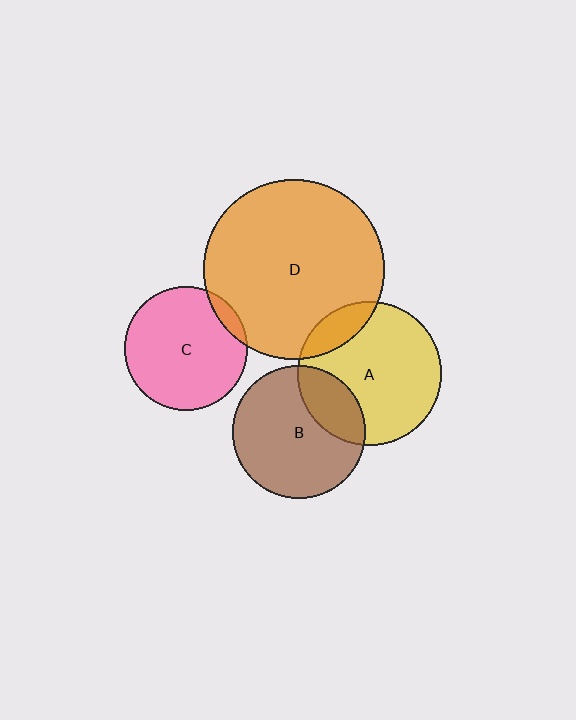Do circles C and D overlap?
Yes.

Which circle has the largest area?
Circle D (orange).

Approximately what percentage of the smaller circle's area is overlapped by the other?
Approximately 5%.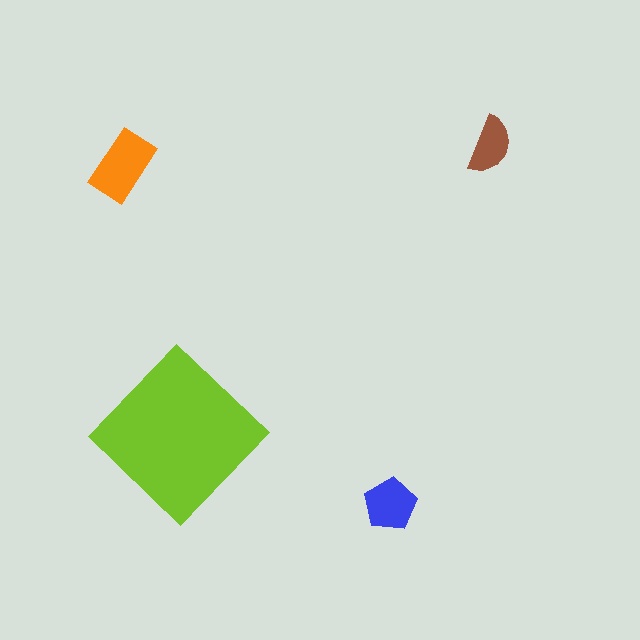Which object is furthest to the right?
The brown semicircle is rightmost.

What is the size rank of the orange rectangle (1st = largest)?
2nd.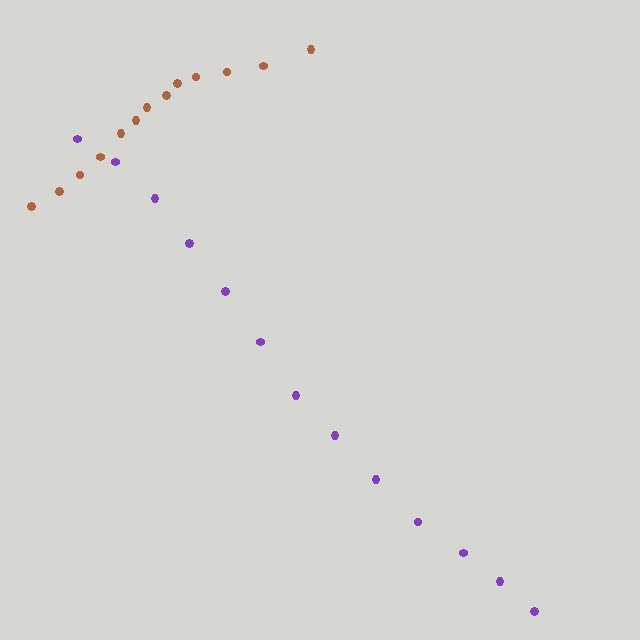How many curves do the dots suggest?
There are 2 distinct paths.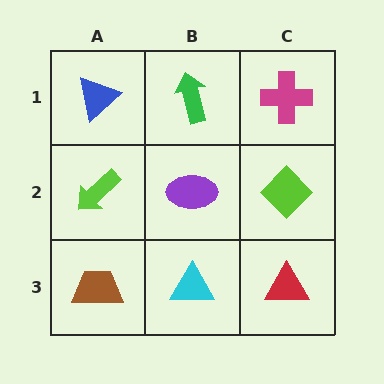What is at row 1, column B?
A green arrow.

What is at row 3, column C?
A red triangle.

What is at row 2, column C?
A lime diamond.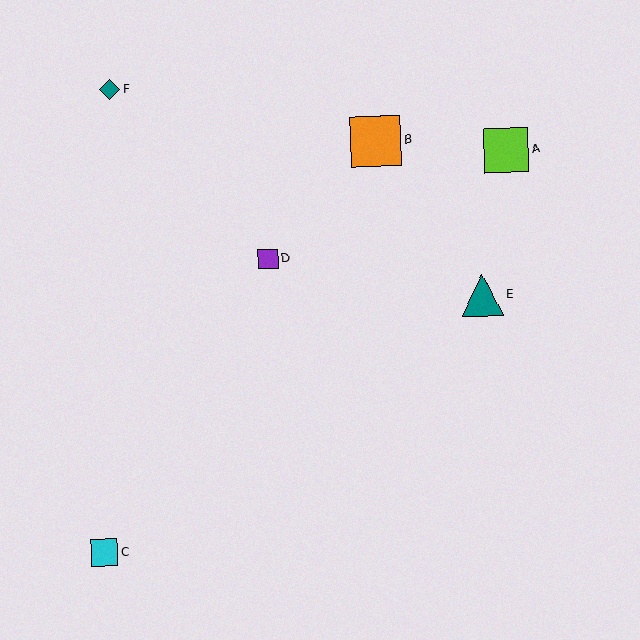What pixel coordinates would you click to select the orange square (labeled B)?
Click at (376, 141) to select the orange square B.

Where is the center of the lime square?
The center of the lime square is at (506, 150).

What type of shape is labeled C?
Shape C is a cyan square.